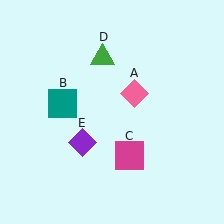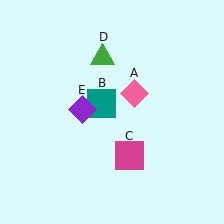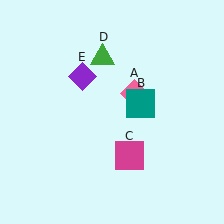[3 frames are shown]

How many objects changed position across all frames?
2 objects changed position: teal square (object B), purple diamond (object E).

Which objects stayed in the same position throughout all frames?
Pink diamond (object A) and magenta square (object C) and green triangle (object D) remained stationary.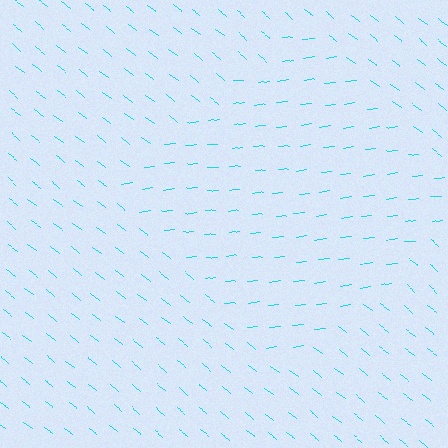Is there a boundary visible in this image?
Yes, there is a texture boundary formed by a change in line orientation.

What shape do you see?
I see a diamond.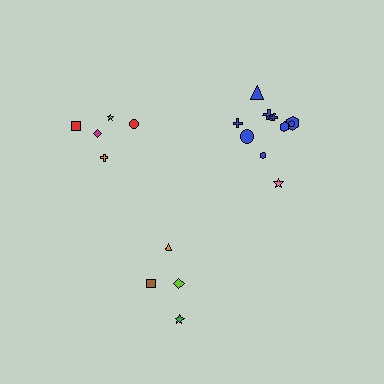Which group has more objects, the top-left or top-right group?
The top-right group.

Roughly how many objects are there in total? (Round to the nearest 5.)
Roughly 20 objects in total.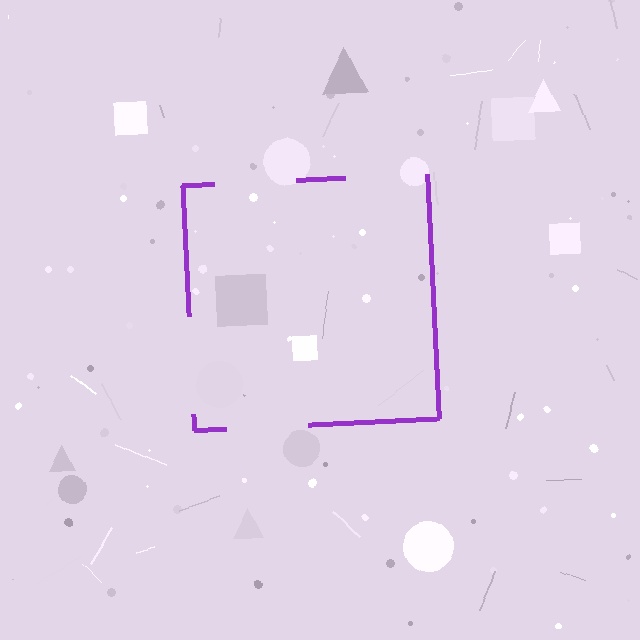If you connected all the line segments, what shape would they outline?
They would outline a square.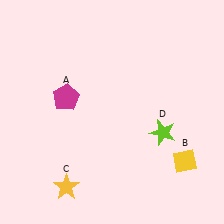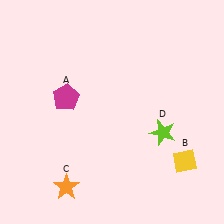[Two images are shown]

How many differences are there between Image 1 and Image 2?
There is 1 difference between the two images.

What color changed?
The star (C) changed from yellow in Image 1 to orange in Image 2.